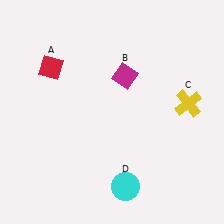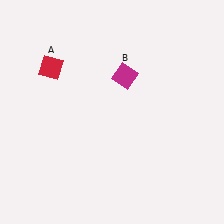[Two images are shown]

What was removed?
The cyan circle (D), the yellow cross (C) were removed in Image 2.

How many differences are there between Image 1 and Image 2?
There are 2 differences between the two images.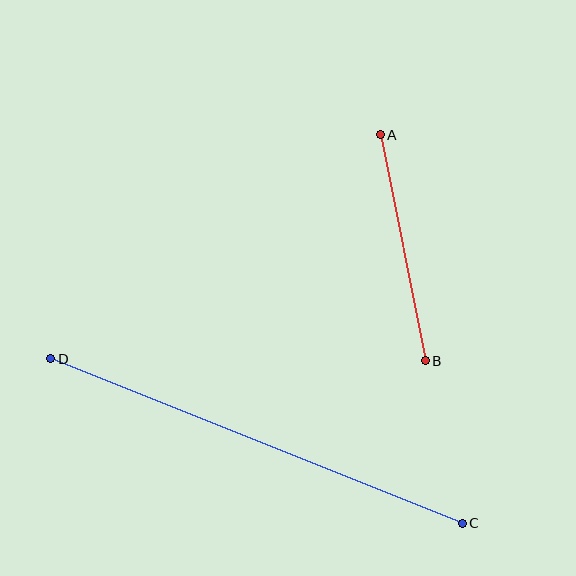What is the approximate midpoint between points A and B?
The midpoint is at approximately (403, 248) pixels.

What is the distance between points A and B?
The distance is approximately 230 pixels.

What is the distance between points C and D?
The distance is approximately 443 pixels.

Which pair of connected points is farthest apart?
Points C and D are farthest apart.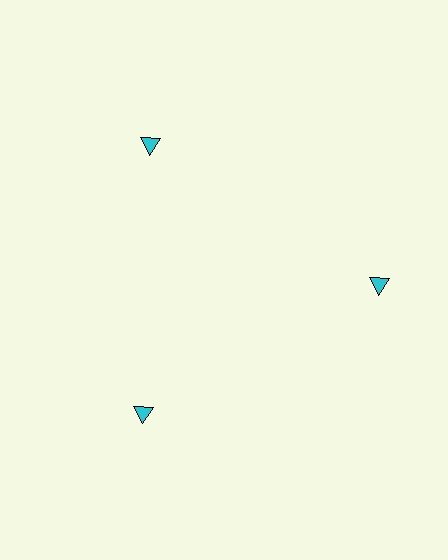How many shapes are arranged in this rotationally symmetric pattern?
There are 3 shapes, arranged in 3 groups of 1.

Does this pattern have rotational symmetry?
Yes, this pattern has 3-fold rotational symmetry. It looks the same after rotating 120 degrees around the center.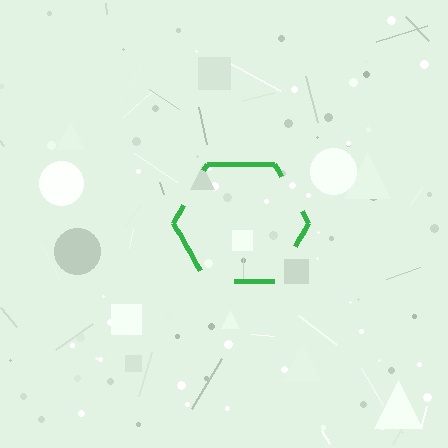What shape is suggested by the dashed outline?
The dashed outline suggests a hexagon.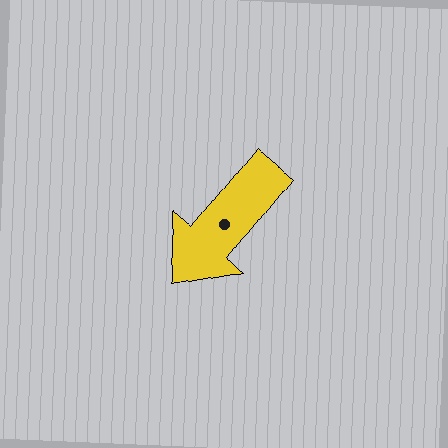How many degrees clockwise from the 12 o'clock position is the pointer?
Approximately 219 degrees.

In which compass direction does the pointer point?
Southwest.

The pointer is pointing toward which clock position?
Roughly 7 o'clock.